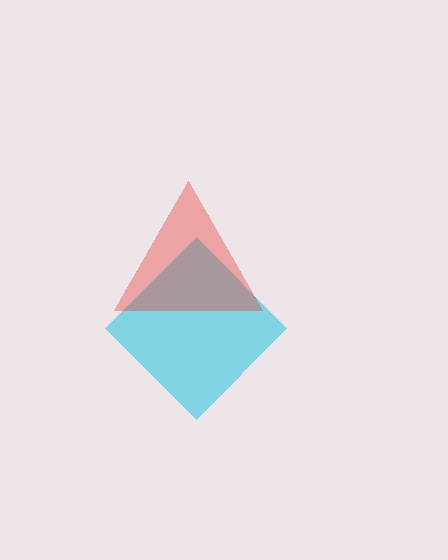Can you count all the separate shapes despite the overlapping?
Yes, there are 2 separate shapes.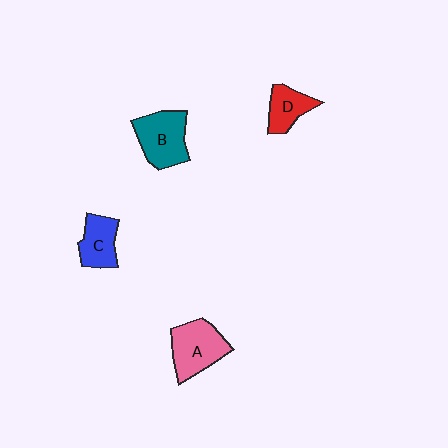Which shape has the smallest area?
Shape D (red).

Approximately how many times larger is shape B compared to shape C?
Approximately 1.4 times.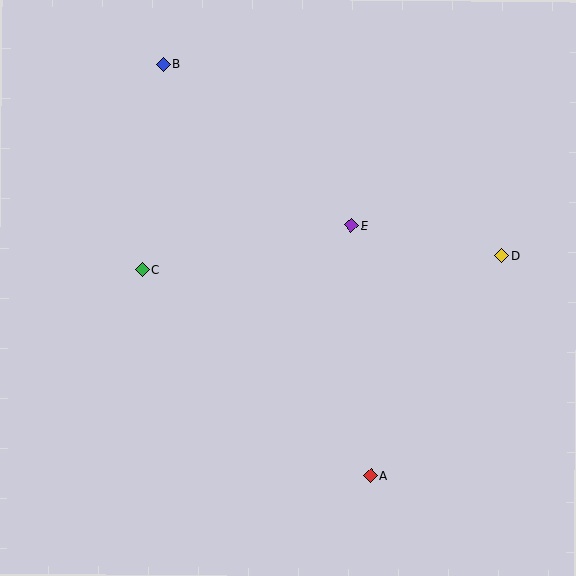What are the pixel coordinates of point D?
Point D is at (502, 256).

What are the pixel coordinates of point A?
Point A is at (371, 476).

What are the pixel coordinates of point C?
Point C is at (142, 270).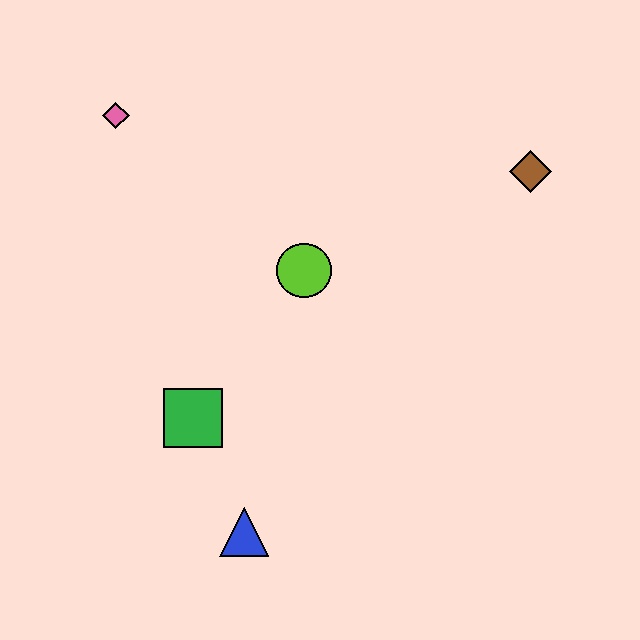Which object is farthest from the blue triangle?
The brown diamond is farthest from the blue triangle.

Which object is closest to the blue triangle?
The green square is closest to the blue triangle.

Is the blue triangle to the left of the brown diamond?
Yes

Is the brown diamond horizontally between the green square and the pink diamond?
No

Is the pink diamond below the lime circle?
No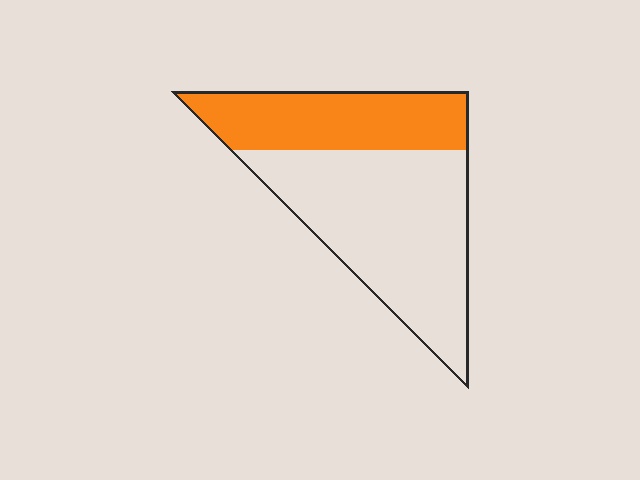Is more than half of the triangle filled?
No.